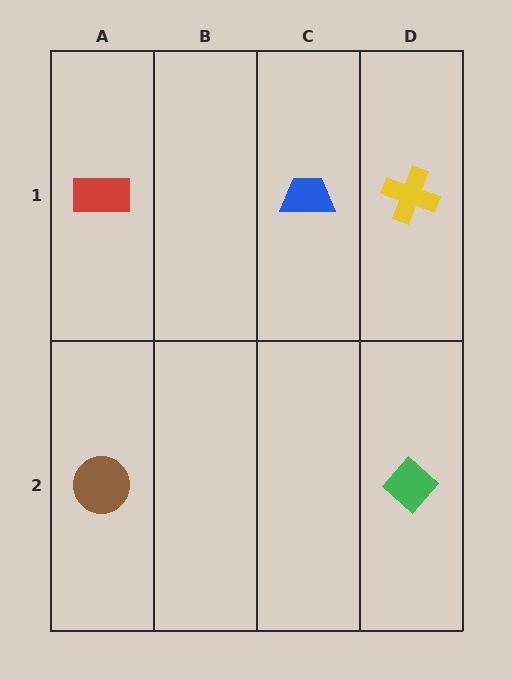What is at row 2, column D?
A green diamond.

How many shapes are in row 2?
2 shapes.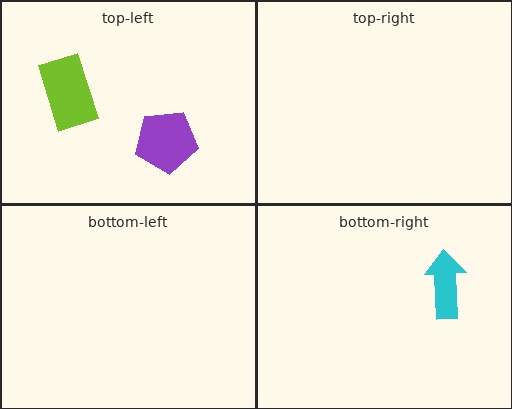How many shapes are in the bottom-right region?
1.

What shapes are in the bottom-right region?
The cyan arrow.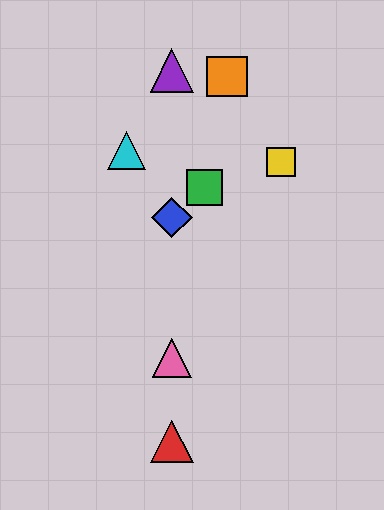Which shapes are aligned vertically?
The red triangle, the blue diamond, the purple triangle, the pink triangle are aligned vertically.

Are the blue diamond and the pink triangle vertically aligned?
Yes, both are at x≈172.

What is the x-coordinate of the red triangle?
The red triangle is at x≈172.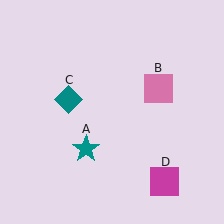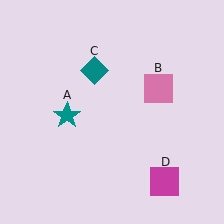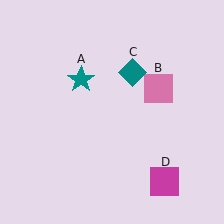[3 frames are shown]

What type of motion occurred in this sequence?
The teal star (object A), teal diamond (object C) rotated clockwise around the center of the scene.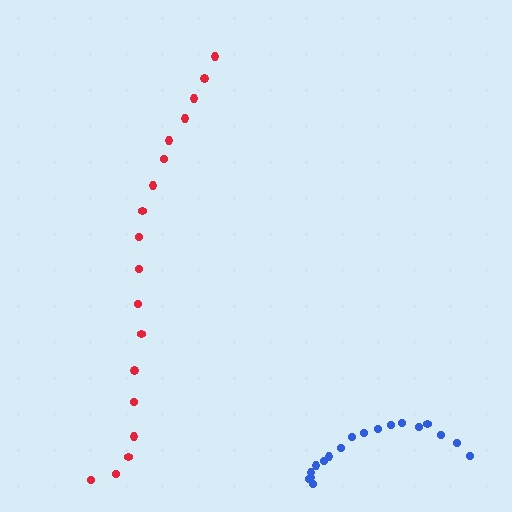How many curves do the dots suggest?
There are 2 distinct paths.